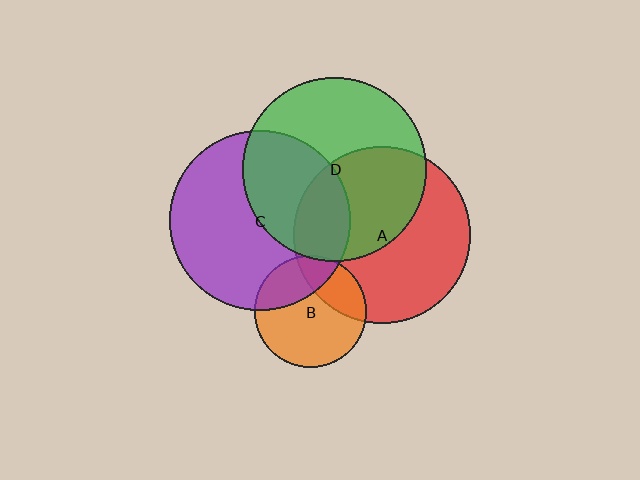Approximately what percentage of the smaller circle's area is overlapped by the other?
Approximately 45%.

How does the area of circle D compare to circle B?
Approximately 2.7 times.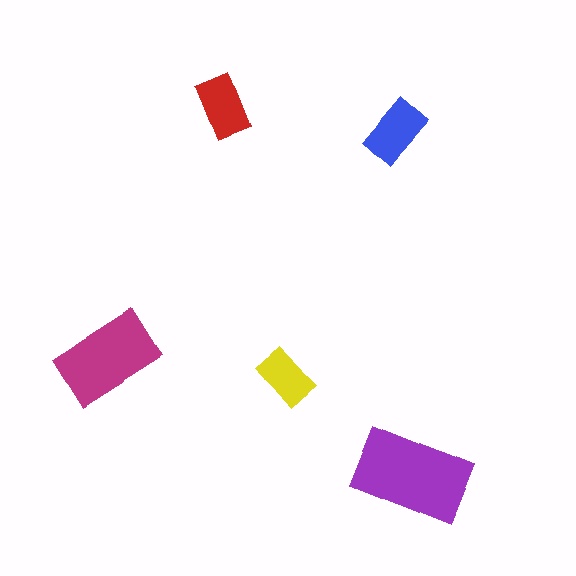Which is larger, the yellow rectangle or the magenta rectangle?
The magenta one.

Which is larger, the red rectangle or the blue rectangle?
The blue one.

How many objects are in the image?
There are 5 objects in the image.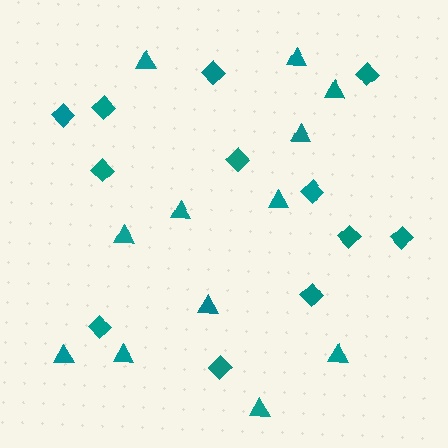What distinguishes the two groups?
There are 2 groups: one group of diamonds (12) and one group of triangles (12).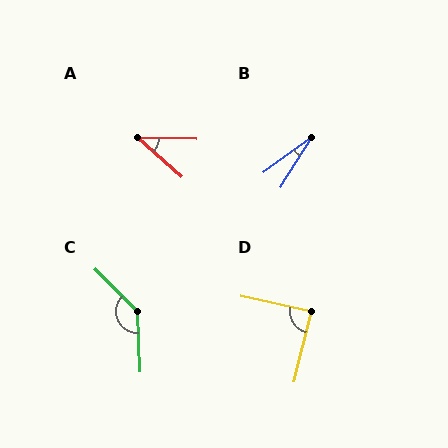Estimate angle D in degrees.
Approximately 88 degrees.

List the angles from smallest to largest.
B (22°), A (40°), D (88°), C (137°).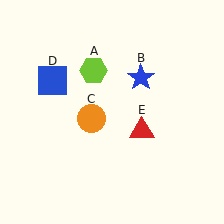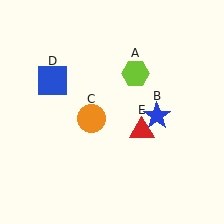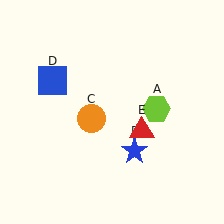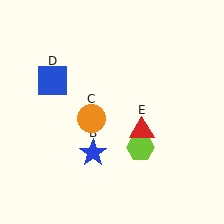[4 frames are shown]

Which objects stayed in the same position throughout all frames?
Orange circle (object C) and blue square (object D) and red triangle (object E) remained stationary.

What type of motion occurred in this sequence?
The lime hexagon (object A), blue star (object B) rotated clockwise around the center of the scene.